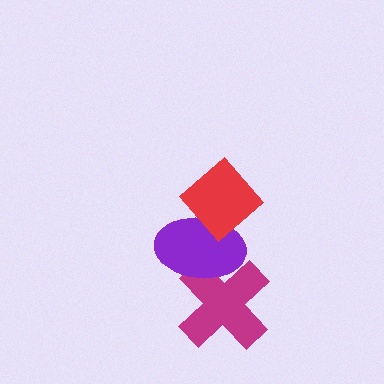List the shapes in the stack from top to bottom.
From top to bottom: the red diamond, the purple ellipse, the magenta cross.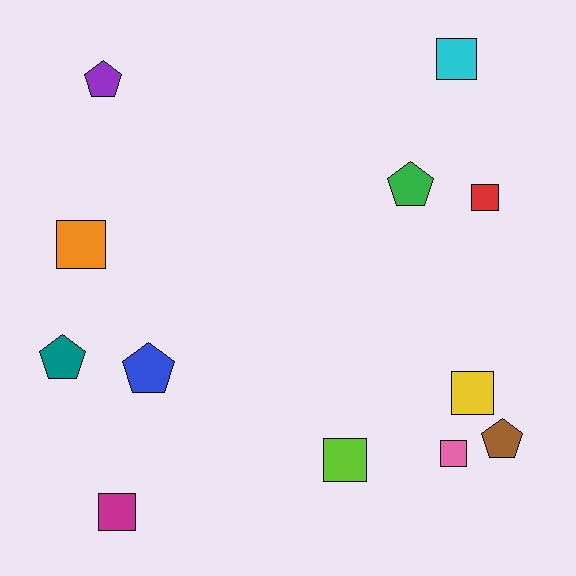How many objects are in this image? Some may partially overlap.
There are 12 objects.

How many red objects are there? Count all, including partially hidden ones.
There is 1 red object.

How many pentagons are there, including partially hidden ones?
There are 5 pentagons.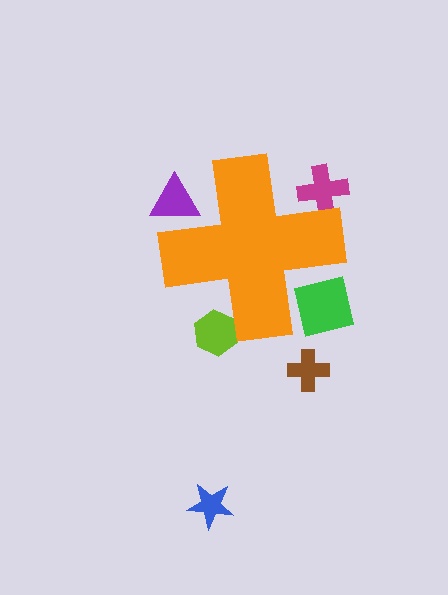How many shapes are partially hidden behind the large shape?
4 shapes are partially hidden.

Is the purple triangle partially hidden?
Yes, the purple triangle is partially hidden behind the orange cross.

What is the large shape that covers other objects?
An orange cross.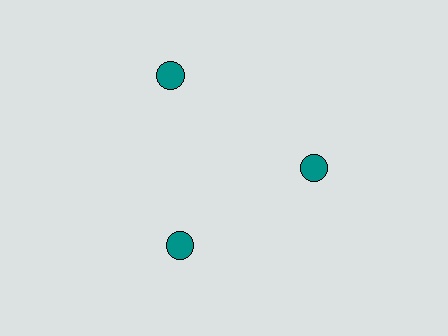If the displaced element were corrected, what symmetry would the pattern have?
It would have 3-fold rotational symmetry — the pattern would map onto itself every 120 degrees.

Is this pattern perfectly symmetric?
No. The 3 teal circles are arranged in a ring, but one element near the 11 o'clock position is pushed outward from the center, breaking the 3-fold rotational symmetry.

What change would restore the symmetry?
The symmetry would be restored by moving it inward, back onto the ring so that all 3 circles sit at equal angles and equal distance from the center.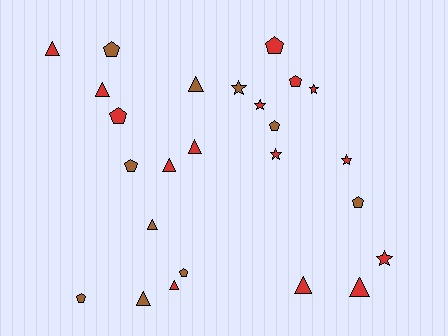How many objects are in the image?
There are 25 objects.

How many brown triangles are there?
There are 3 brown triangles.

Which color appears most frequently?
Red, with 15 objects.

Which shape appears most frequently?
Triangle, with 10 objects.